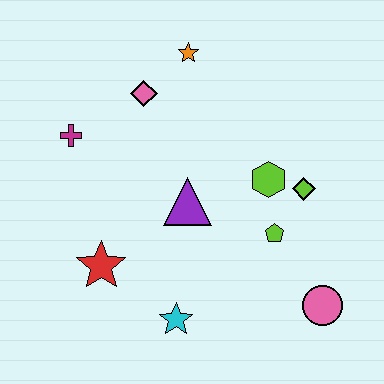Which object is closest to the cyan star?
The red star is closest to the cyan star.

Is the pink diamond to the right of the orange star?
No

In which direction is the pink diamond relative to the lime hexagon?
The pink diamond is to the left of the lime hexagon.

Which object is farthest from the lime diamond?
The magenta cross is farthest from the lime diamond.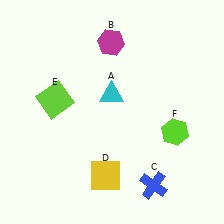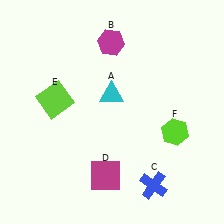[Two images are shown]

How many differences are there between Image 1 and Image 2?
There is 1 difference between the two images.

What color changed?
The square (D) changed from yellow in Image 1 to magenta in Image 2.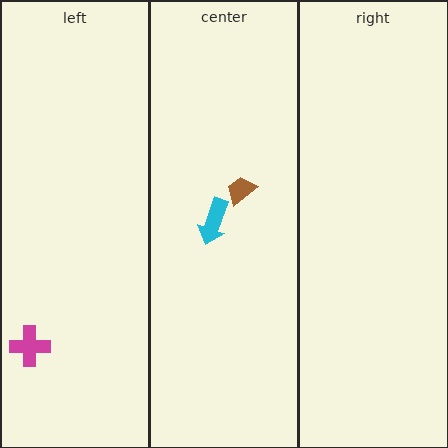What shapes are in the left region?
The magenta cross.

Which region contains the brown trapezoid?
The center region.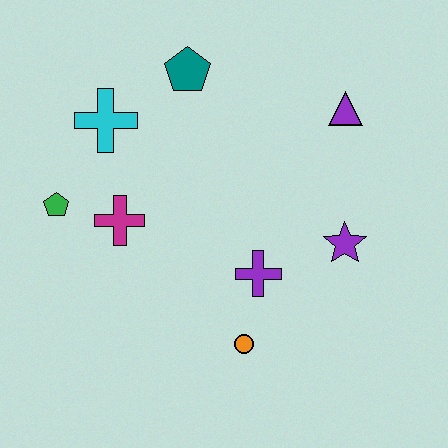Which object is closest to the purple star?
The purple cross is closest to the purple star.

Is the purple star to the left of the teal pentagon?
No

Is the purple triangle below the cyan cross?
No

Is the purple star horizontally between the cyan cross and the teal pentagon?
No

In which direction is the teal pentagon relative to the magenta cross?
The teal pentagon is above the magenta cross.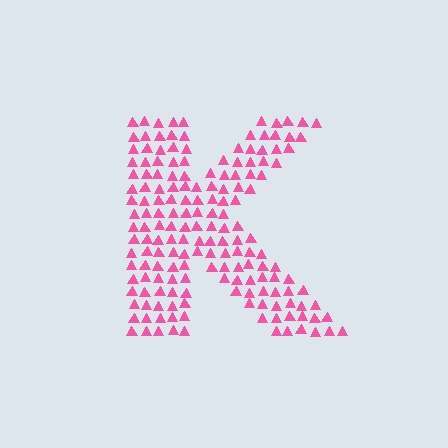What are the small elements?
The small elements are triangles.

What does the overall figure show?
The overall figure shows the letter K.